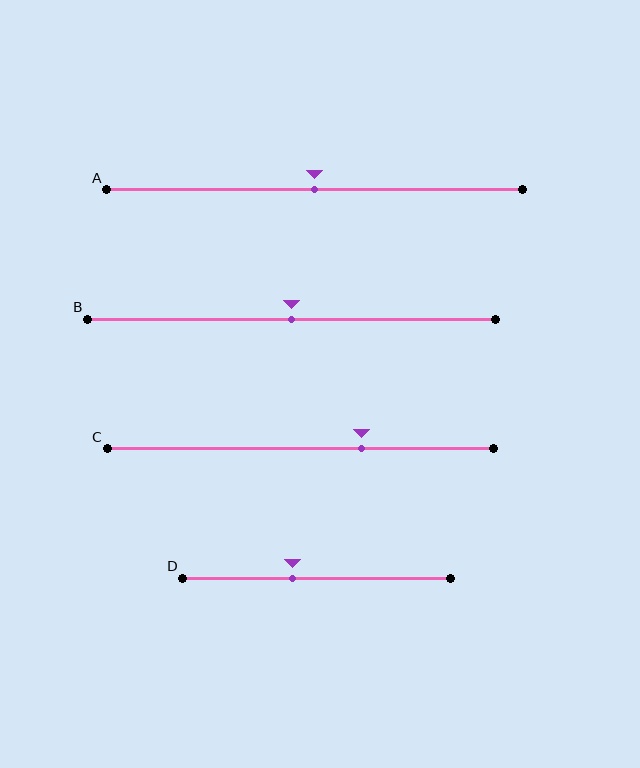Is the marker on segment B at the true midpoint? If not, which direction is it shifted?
Yes, the marker on segment B is at the true midpoint.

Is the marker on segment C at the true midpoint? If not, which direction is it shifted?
No, the marker on segment C is shifted to the right by about 16% of the segment length.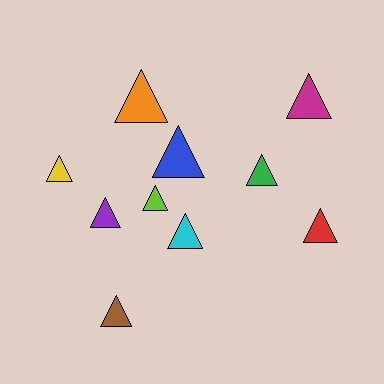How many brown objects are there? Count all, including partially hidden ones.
There is 1 brown object.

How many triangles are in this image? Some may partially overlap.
There are 10 triangles.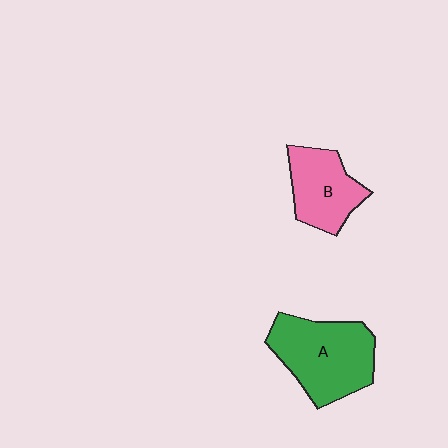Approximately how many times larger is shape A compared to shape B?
Approximately 1.4 times.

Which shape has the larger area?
Shape A (green).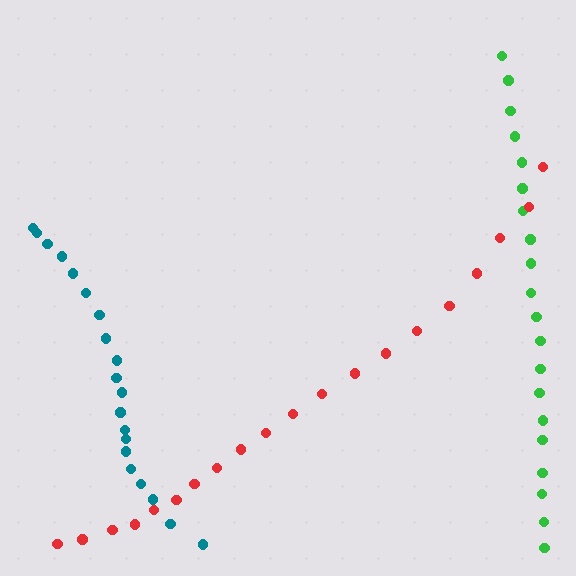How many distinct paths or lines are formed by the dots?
There are 3 distinct paths.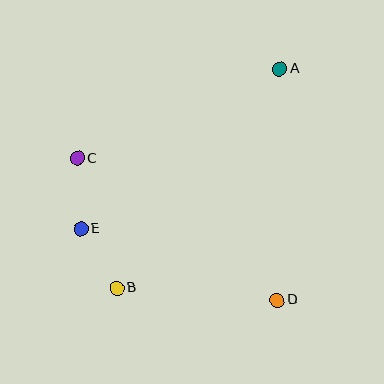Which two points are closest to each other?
Points B and E are closest to each other.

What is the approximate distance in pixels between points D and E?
The distance between D and E is approximately 209 pixels.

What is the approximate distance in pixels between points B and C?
The distance between B and C is approximately 136 pixels.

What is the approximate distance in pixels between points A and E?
The distance between A and E is approximately 255 pixels.